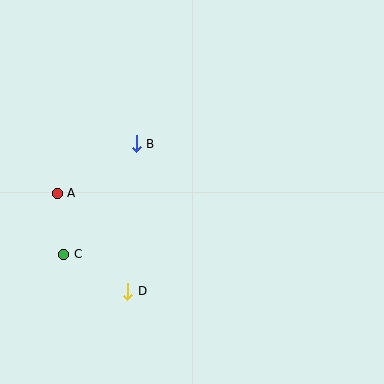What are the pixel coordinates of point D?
Point D is at (128, 291).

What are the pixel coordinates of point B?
Point B is at (136, 144).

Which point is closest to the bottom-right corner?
Point D is closest to the bottom-right corner.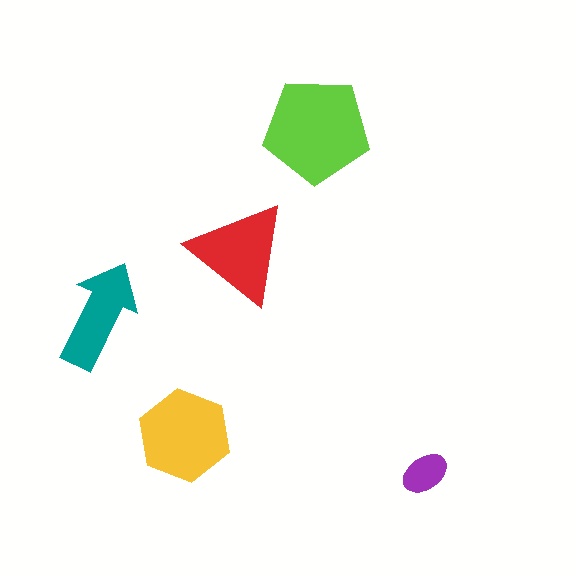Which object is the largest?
The lime pentagon.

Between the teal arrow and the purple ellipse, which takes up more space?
The teal arrow.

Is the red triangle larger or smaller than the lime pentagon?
Smaller.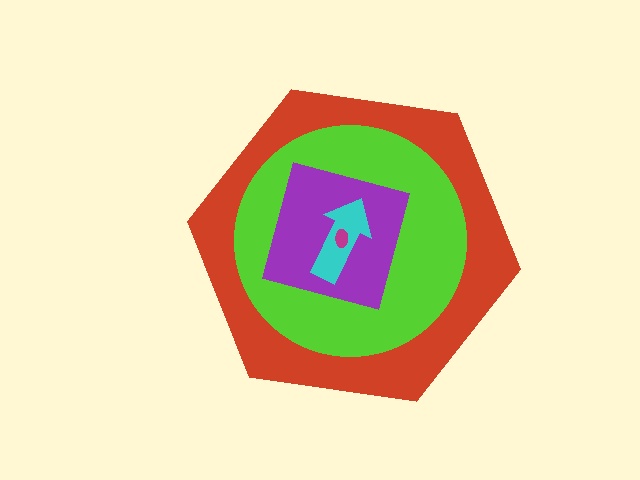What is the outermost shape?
The red hexagon.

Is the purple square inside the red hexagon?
Yes.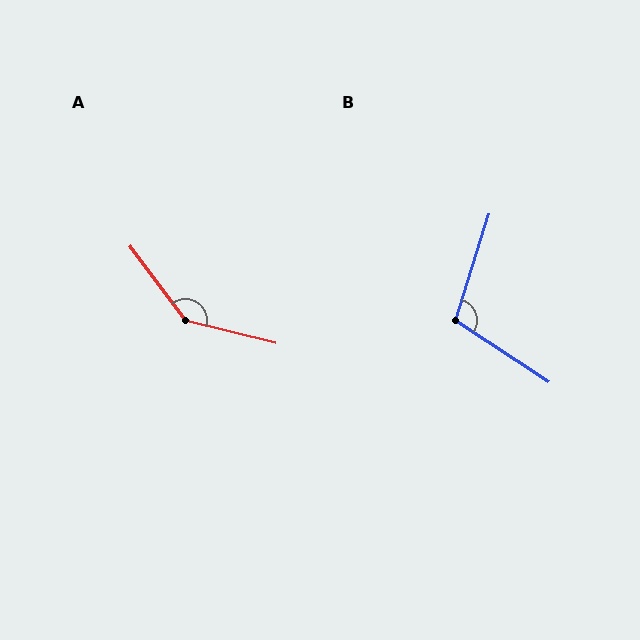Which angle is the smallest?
B, at approximately 106 degrees.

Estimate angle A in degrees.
Approximately 141 degrees.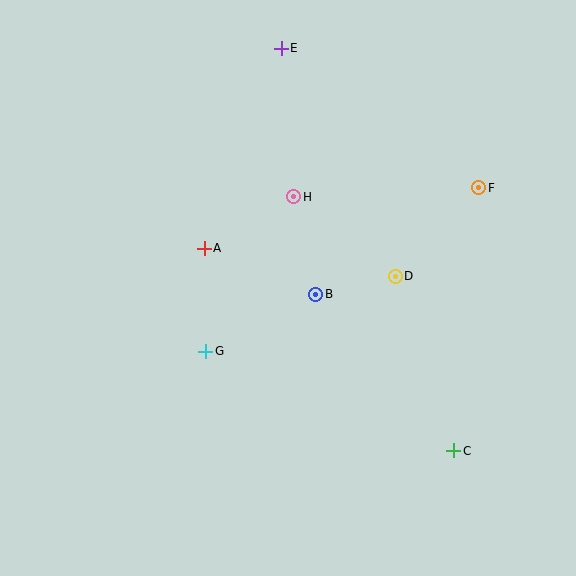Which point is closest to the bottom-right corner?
Point C is closest to the bottom-right corner.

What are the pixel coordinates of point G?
Point G is at (206, 351).